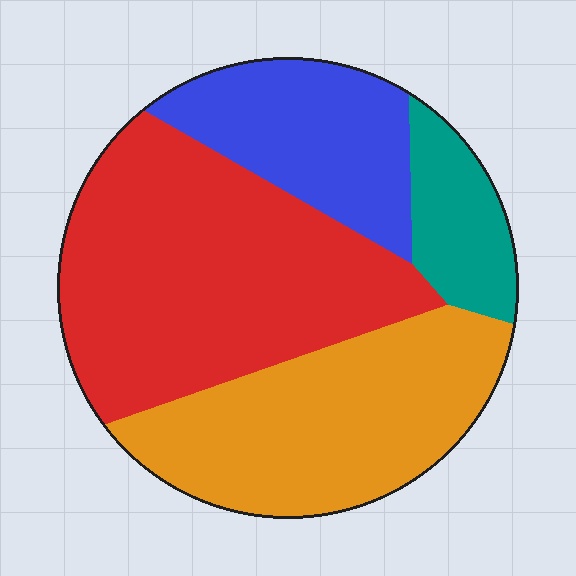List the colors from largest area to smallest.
From largest to smallest: red, orange, blue, teal.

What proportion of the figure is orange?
Orange takes up between a sixth and a third of the figure.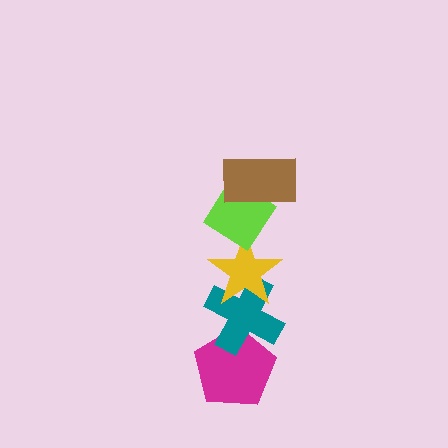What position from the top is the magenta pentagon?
The magenta pentagon is 5th from the top.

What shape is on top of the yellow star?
The lime diamond is on top of the yellow star.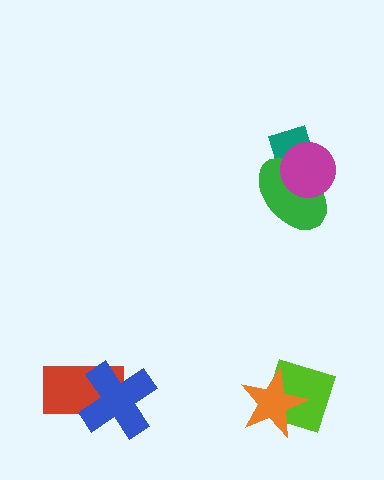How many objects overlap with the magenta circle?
2 objects overlap with the magenta circle.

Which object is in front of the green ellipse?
The magenta circle is in front of the green ellipse.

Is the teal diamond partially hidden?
Yes, it is partially covered by another shape.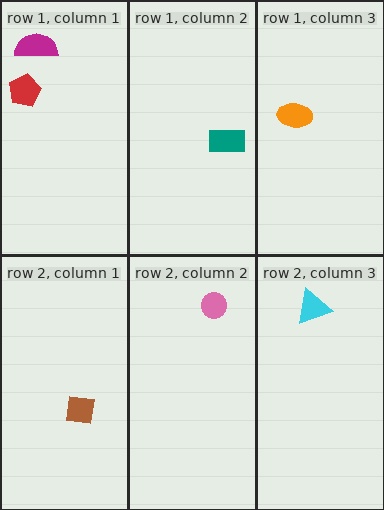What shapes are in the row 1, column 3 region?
The orange ellipse.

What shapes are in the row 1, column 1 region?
The magenta semicircle, the red pentagon.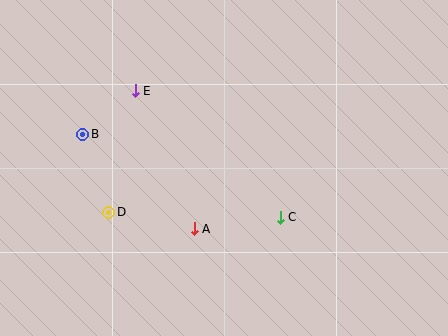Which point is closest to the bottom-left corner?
Point D is closest to the bottom-left corner.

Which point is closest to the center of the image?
Point A at (194, 229) is closest to the center.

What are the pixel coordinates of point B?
Point B is at (83, 134).